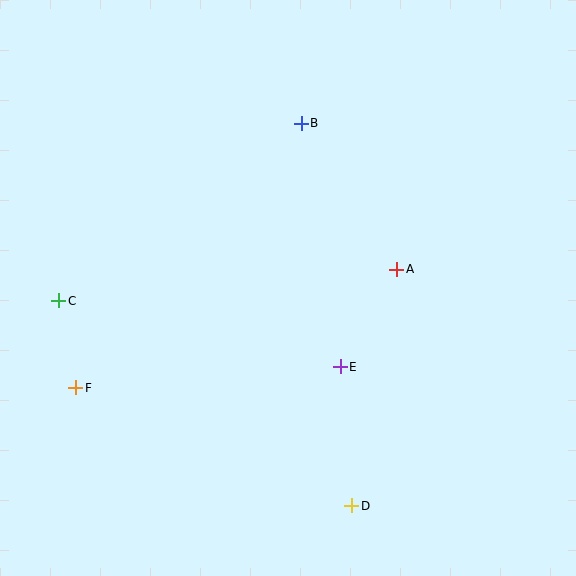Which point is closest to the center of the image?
Point E at (340, 367) is closest to the center.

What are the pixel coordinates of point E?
Point E is at (340, 367).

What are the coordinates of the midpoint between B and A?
The midpoint between B and A is at (349, 196).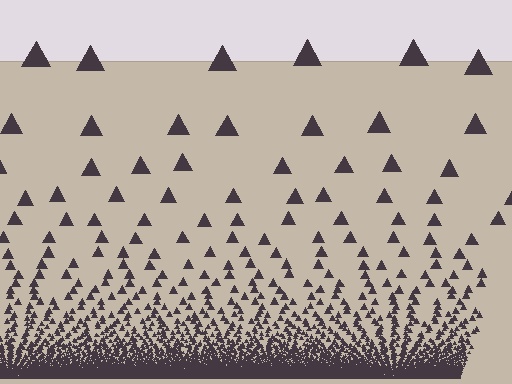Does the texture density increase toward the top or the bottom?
Density increases toward the bottom.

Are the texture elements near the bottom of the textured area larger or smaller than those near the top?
Smaller. The gradient is inverted — elements near the bottom are smaller and denser.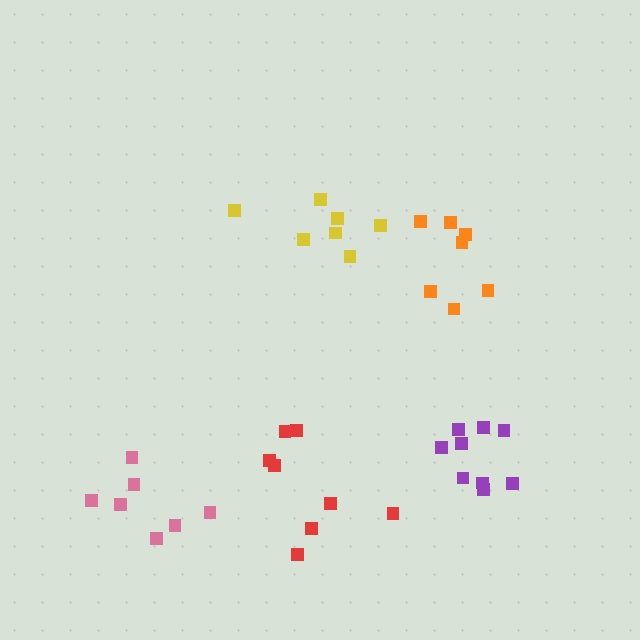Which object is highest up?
The yellow cluster is topmost.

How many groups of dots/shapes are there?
There are 5 groups.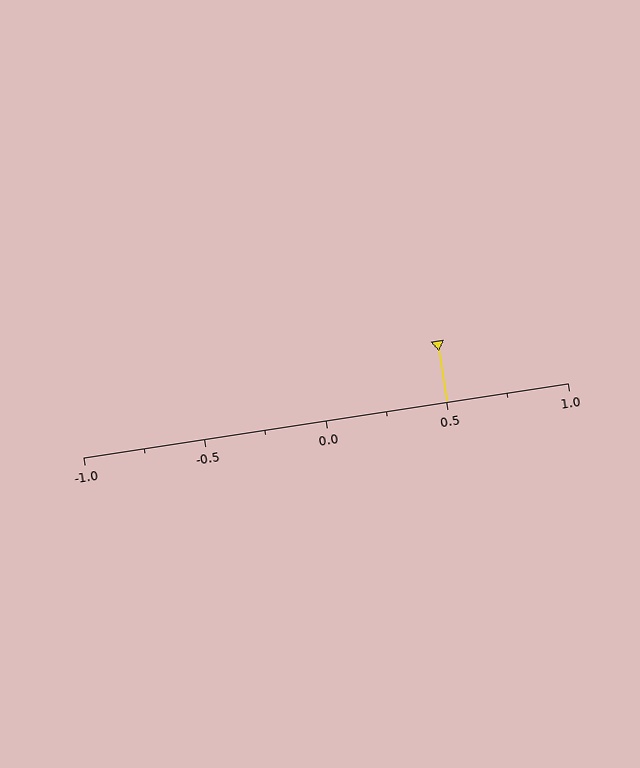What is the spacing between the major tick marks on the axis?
The major ticks are spaced 0.5 apart.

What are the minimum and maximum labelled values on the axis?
The axis runs from -1.0 to 1.0.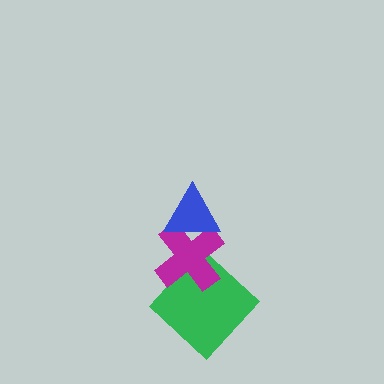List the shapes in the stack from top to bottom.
From top to bottom: the blue triangle, the magenta cross, the green diamond.